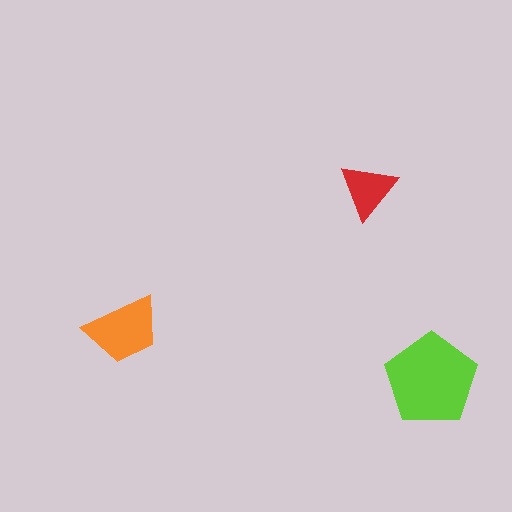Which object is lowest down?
The lime pentagon is bottommost.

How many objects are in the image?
There are 3 objects in the image.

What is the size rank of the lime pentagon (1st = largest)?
1st.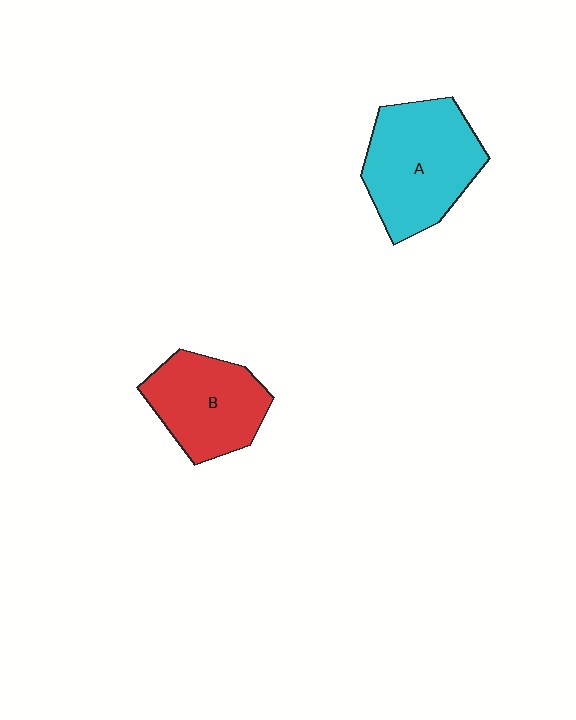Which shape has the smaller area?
Shape B (red).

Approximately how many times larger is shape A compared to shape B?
Approximately 1.3 times.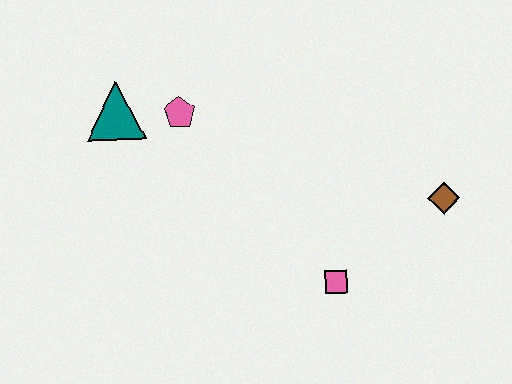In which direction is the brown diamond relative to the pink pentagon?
The brown diamond is to the right of the pink pentagon.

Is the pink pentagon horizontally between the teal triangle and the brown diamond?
Yes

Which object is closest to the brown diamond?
The pink square is closest to the brown diamond.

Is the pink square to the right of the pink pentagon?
Yes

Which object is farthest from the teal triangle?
The brown diamond is farthest from the teal triangle.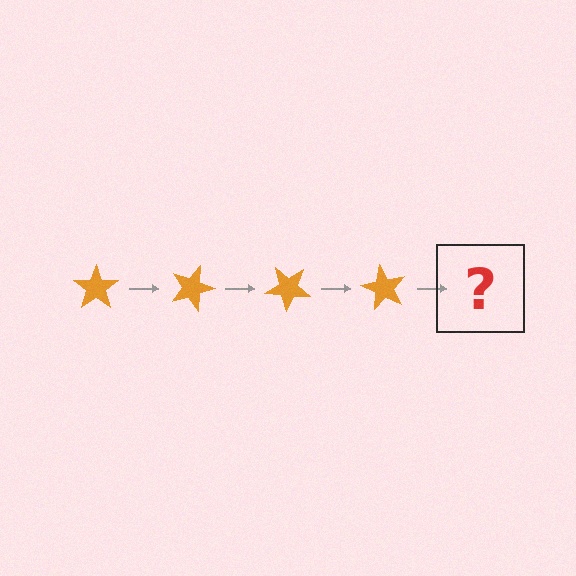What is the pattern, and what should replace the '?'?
The pattern is that the star rotates 20 degrees each step. The '?' should be an orange star rotated 80 degrees.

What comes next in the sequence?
The next element should be an orange star rotated 80 degrees.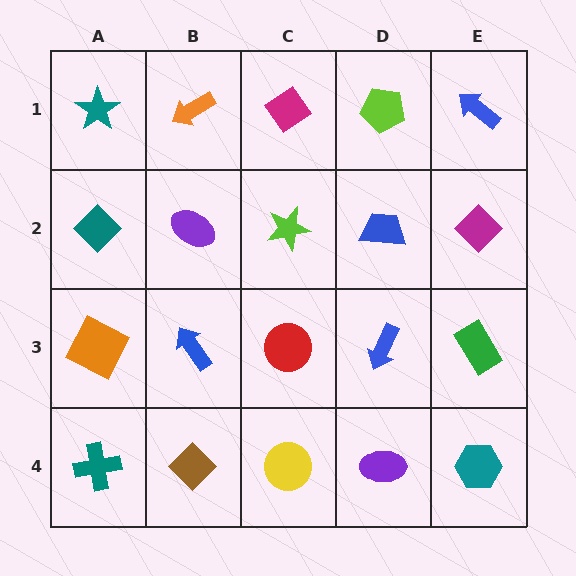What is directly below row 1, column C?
A lime star.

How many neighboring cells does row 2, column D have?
4.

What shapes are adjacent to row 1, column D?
A blue trapezoid (row 2, column D), a magenta diamond (row 1, column C), a blue arrow (row 1, column E).